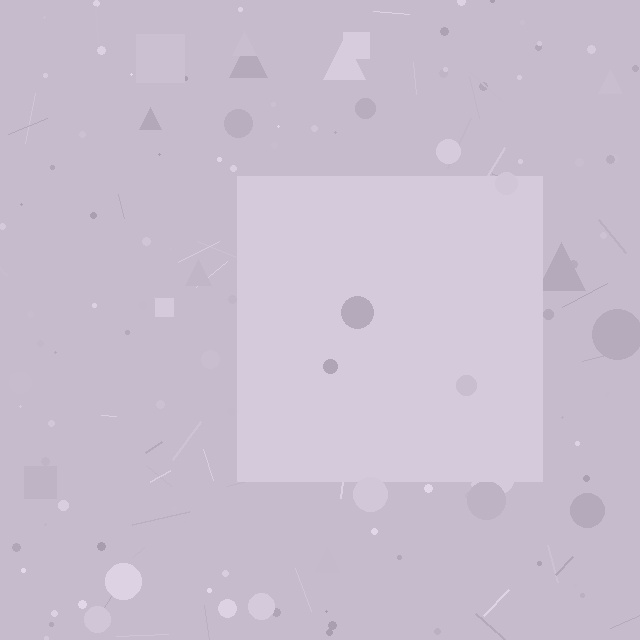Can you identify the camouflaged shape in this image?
The camouflaged shape is a square.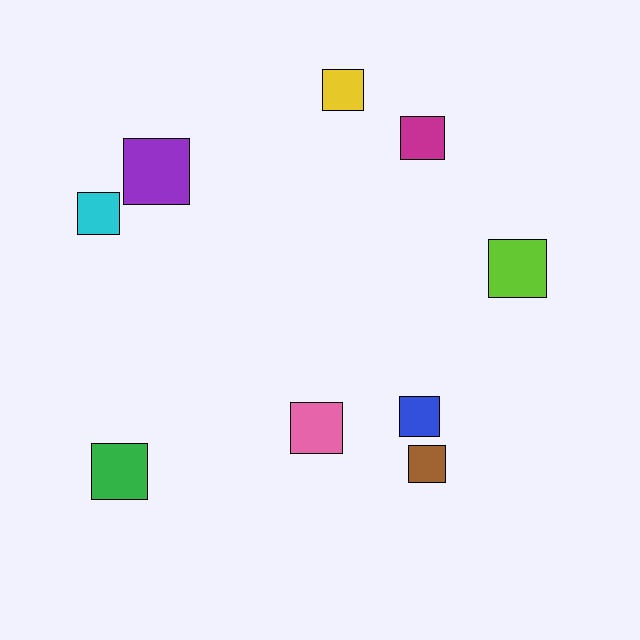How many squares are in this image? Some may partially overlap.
There are 9 squares.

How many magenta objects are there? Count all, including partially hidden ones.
There is 1 magenta object.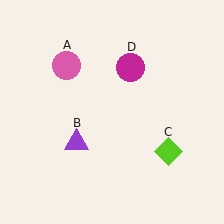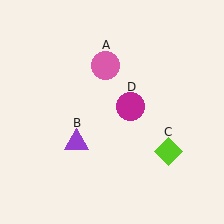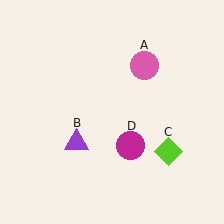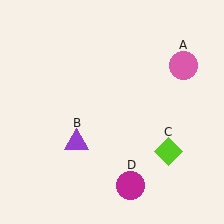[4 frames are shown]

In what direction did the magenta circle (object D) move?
The magenta circle (object D) moved down.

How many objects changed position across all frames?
2 objects changed position: pink circle (object A), magenta circle (object D).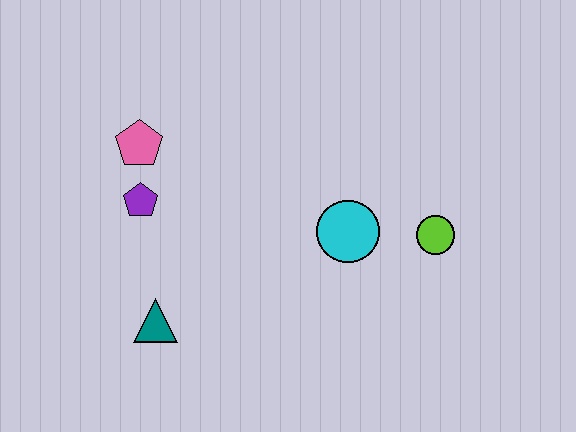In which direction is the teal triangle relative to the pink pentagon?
The teal triangle is below the pink pentagon.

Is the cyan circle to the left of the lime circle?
Yes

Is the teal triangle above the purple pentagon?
No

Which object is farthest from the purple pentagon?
The lime circle is farthest from the purple pentagon.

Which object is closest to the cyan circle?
The lime circle is closest to the cyan circle.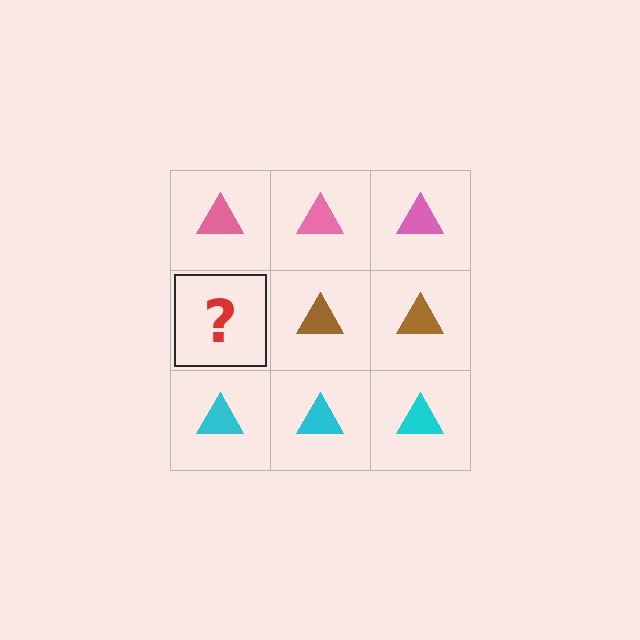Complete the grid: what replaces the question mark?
The question mark should be replaced with a brown triangle.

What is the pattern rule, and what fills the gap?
The rule is that each row has a consistent color. The gap should be filled with a brown triangle.